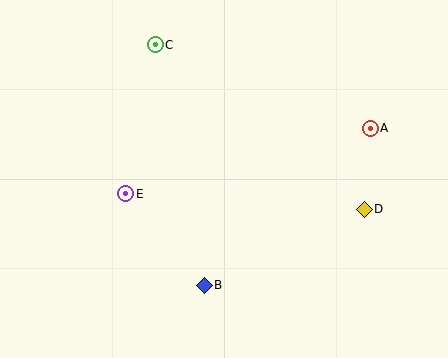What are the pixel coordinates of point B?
Point B is at (204, 285).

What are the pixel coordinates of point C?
Point C is at (155, 45).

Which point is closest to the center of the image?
Point E at (126, 194) is closest to the center.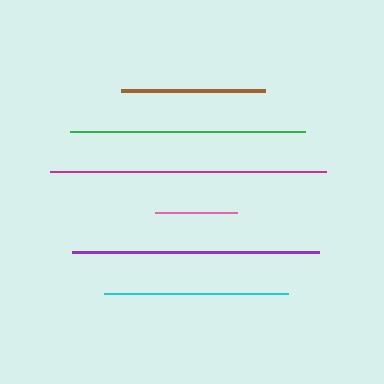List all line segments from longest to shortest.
From longest to shortest: magenta, purple, green, cyan, brown, pink.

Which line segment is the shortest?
The pink line is the shortest at approximately 82 pixels.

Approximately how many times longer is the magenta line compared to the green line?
The magenta line is approximately 1.2 times the length of the green line.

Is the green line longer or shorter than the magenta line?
The magenta line is longer than the green line.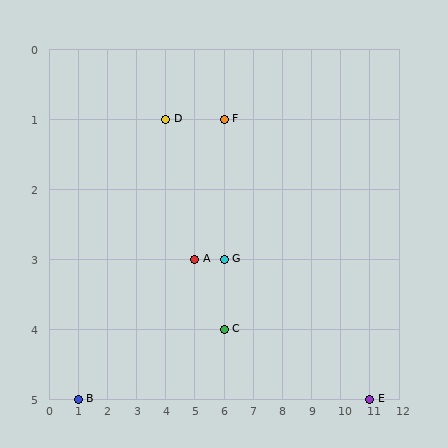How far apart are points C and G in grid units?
Points C and G are 1 row apart.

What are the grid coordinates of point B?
Point B is at grid coordinates (1, 5).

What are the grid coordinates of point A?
Point A is at grid coordinates (5, 3).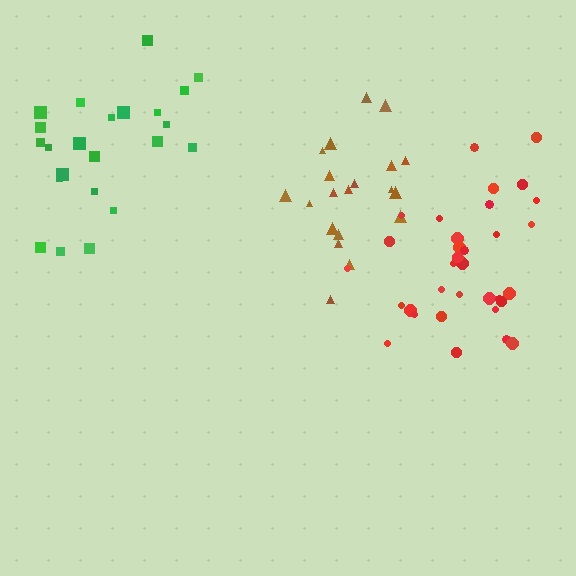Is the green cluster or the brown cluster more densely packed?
Brown.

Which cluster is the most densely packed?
Brown.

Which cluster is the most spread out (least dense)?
Green.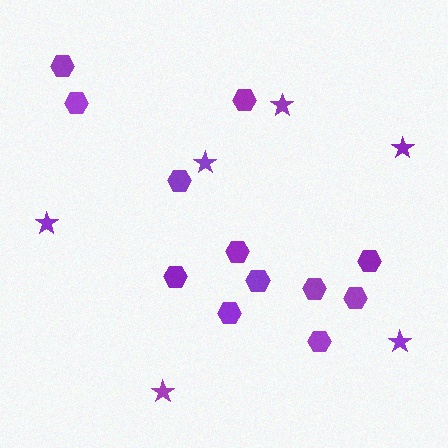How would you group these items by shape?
There are 2 groups: one group of hexagons (12) and one group of stars (6).